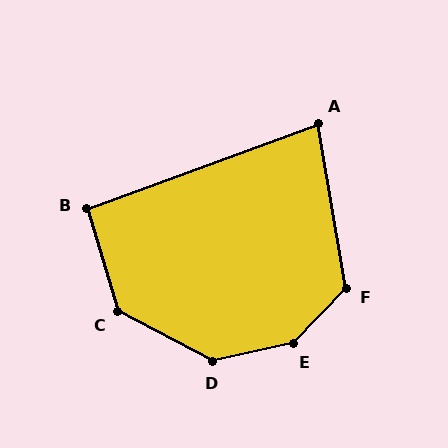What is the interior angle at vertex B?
Approximately 94 degrees (approximately right).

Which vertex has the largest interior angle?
E, at approximately 146 degrees.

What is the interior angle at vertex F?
Approximately 127 degrees (obtuse).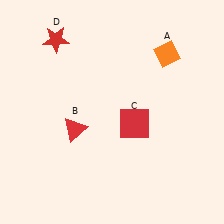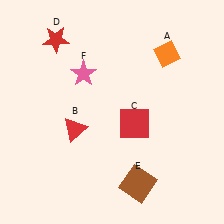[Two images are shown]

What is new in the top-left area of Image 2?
A pink star (F) was added in the top-left area of Image 2.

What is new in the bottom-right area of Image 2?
A brown square (E) was added in the bottom-right area of Image 2.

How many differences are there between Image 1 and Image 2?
There are 2 differences between the two images.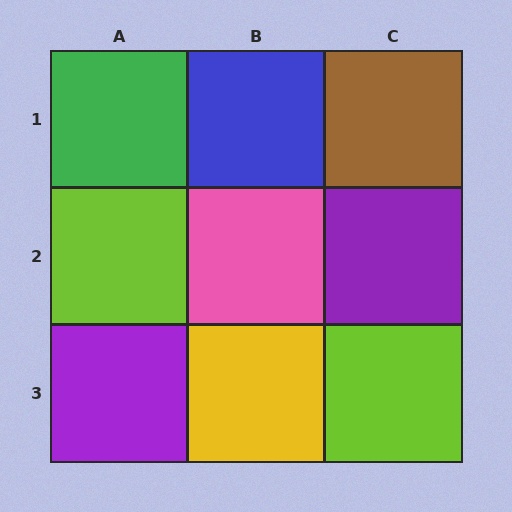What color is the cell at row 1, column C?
Brown.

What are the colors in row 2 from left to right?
Lime, pink, purple.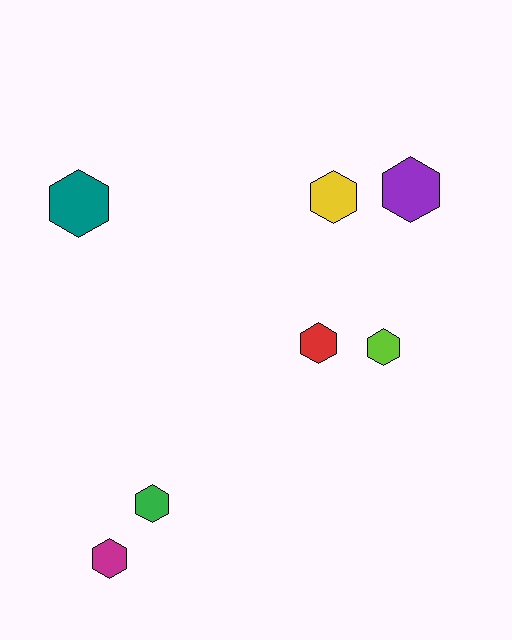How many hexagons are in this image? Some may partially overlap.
There are 7 hexagons.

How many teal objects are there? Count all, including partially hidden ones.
There is 1 teal object.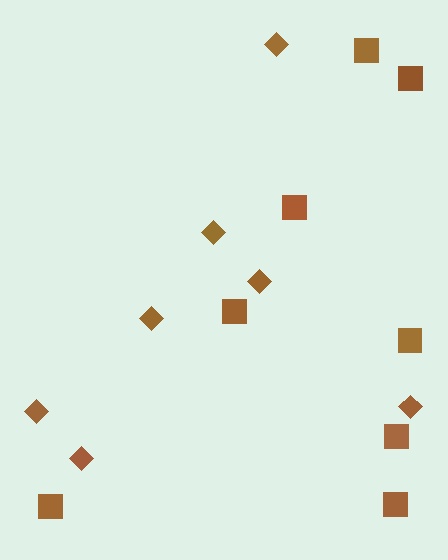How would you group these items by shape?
There are 2 groups: one group of diamonds (7) and one group of squares (8).